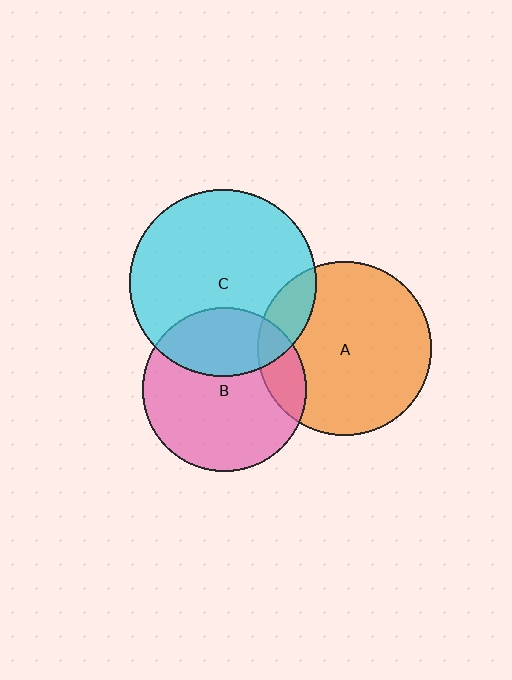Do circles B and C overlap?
Yes.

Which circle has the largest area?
Circle C (cyan).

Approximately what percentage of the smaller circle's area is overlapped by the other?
Approximately 30%.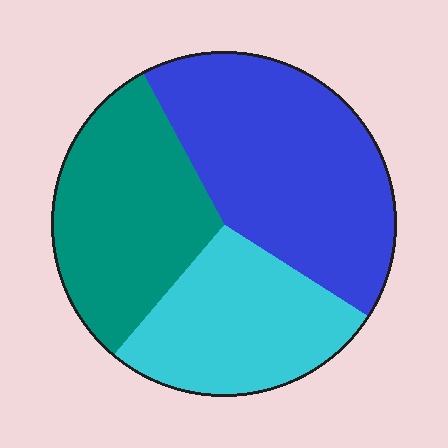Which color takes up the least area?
Cyan, at roughly 25%.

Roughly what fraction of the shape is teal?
Teal takes up about one third (1/3) of the shape.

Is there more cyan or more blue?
Blue.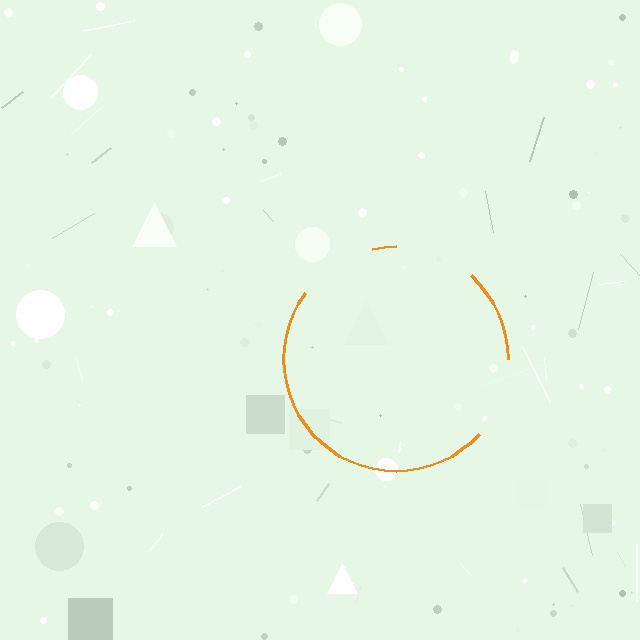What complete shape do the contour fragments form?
The contour fragments form a circle.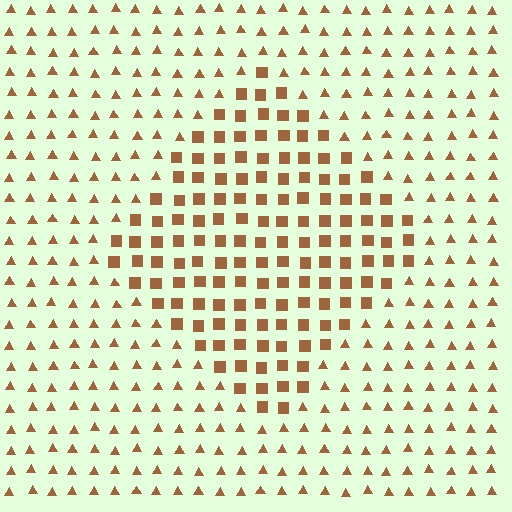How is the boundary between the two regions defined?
The boundary is defined by a change in element shape: squares inside vs. triangles outside. All elements share the same color and spacing.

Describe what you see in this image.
The image is filled with small brown elements arranged in a uniform grid. A diamond-shaped region contains squares, while the surrounding area contains triangles. The boundary is defined purely by the change in element shape.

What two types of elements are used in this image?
The image uses squares inside the diamond region and triangles outside it.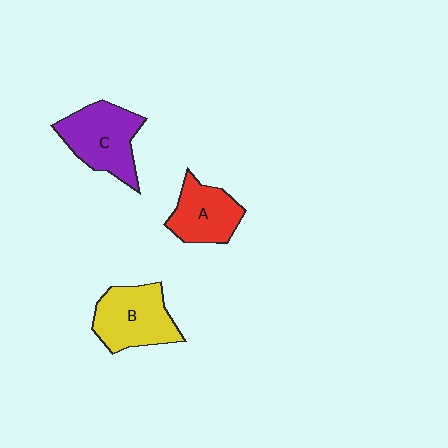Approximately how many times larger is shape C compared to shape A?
Approximately 1.3 times.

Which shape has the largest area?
Shape C (purple).